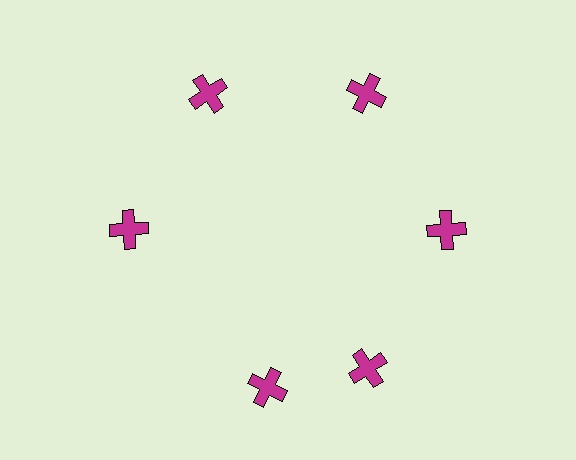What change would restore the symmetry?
The symmetry would be restored by rotating it back into even spacing with its neighbors so that all 6 crosses sit at equal angles and equal distance from the center.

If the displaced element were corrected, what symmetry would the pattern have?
It would have 6-fold rotational symmetry — the pattern would map onto itself every 60 degrees.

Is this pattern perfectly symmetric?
No. The 6 magenta crosses are arranged in a ring, but one element near the 7 o'clock position is rotated out of alignment along the ring, breaking the 6-fold rotational symmetry.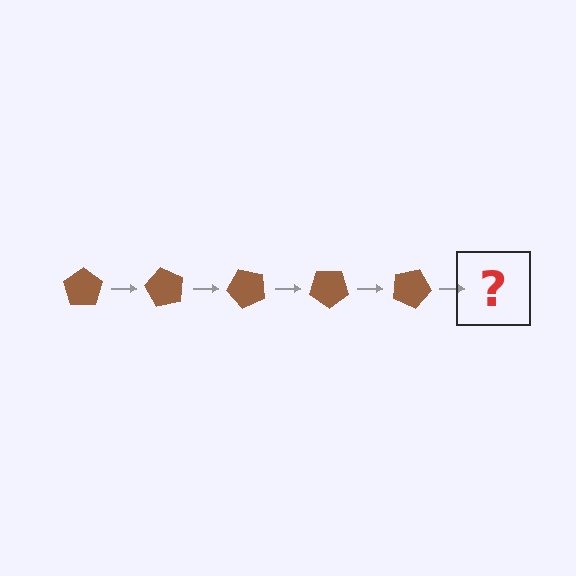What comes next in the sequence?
The next element should be a brown pentagon rotated 300 degrees.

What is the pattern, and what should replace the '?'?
The pattern is that the pentagon rotates 60 degrees each step. The '?' should be a brown pentagon rotated 300 degrees.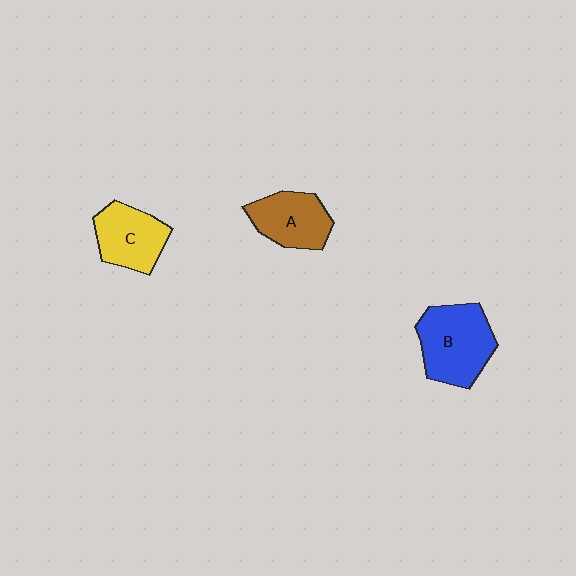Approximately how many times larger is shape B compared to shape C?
Approximately 1.3 times.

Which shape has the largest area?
Shape B (blue).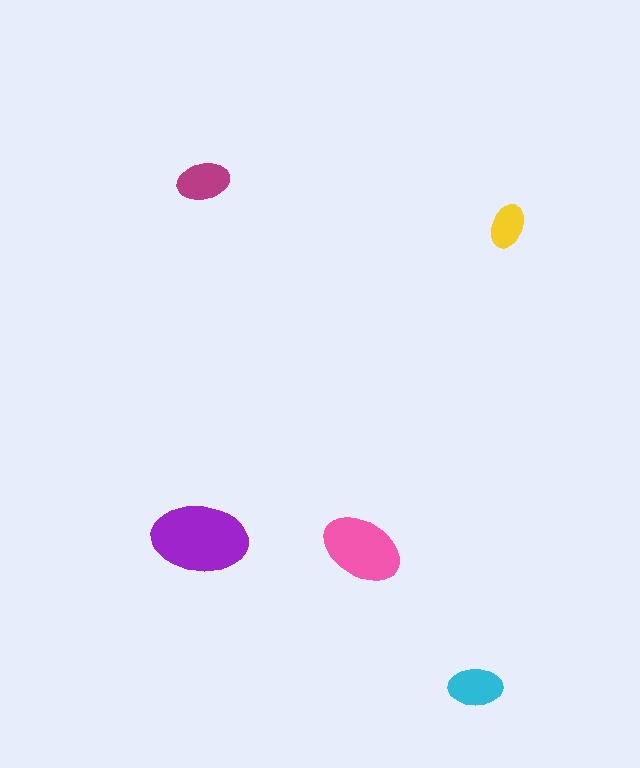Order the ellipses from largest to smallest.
the purple one, the pink one, the cyan one, the magenta one, the yellow one.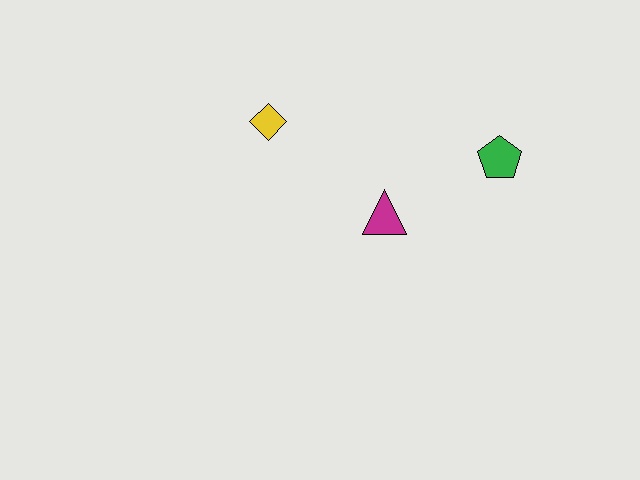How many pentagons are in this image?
There is 1 pentagon.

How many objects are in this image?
There are 3 objects.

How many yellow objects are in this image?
There is 1 yellow object.